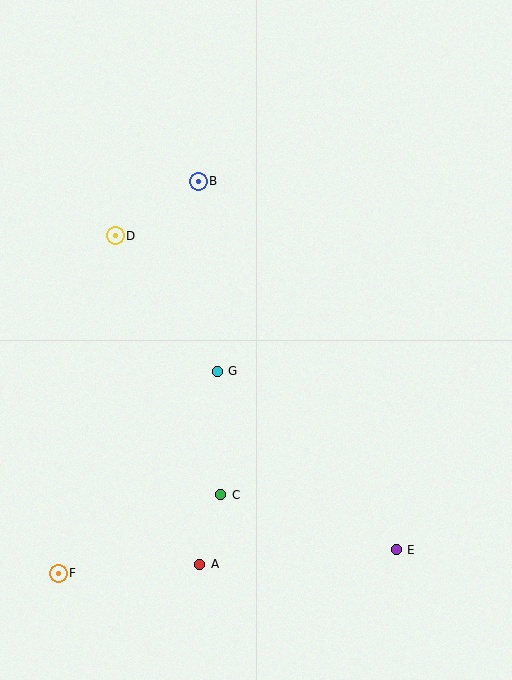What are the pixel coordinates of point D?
Point D is at (115, 236).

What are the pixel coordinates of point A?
Point A is at (200, 564).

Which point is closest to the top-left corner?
Point D is closest to the top-left corner.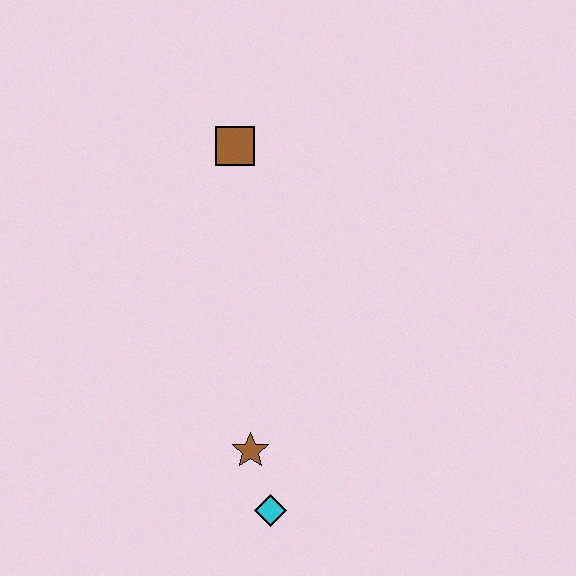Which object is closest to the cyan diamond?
The brown star is closest to the cyan diamond.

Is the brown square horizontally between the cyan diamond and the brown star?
No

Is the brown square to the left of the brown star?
Yes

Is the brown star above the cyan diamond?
Yes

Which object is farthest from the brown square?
The cyan diamond is farthest from the brown square.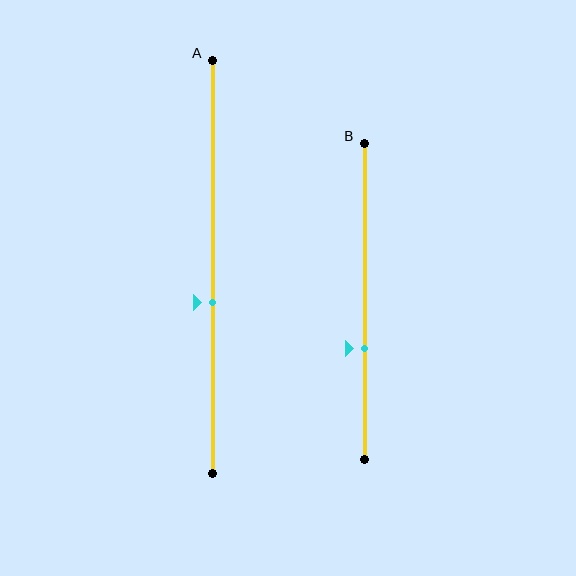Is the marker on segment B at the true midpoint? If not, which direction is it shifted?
No, the marker on segment B is shifted downward by about 15% of the segment length.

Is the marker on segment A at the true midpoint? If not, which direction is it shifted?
No, the marker on segment A is shifted downward by about 9% of the segment length.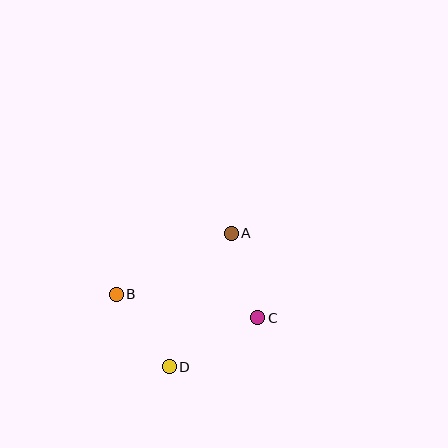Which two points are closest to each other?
Points A and C are closest to each other.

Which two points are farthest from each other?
Points A and D are farthest from each other.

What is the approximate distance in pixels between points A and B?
The distance between A and B is approximately 130 pixels.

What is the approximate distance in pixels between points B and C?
The distance between B and C is approximately 143 pixels.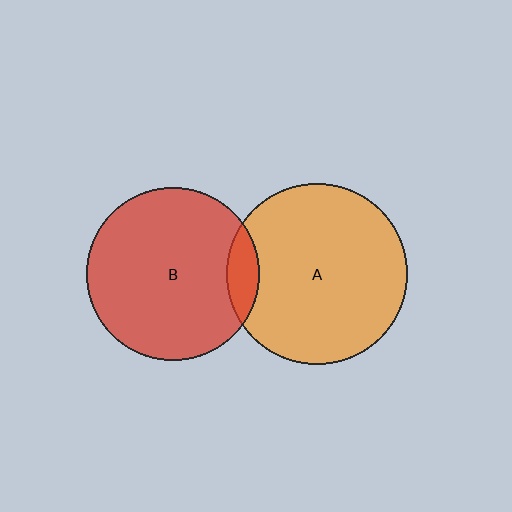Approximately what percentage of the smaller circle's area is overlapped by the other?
Approximately 10%.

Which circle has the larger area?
Circle A (orange).